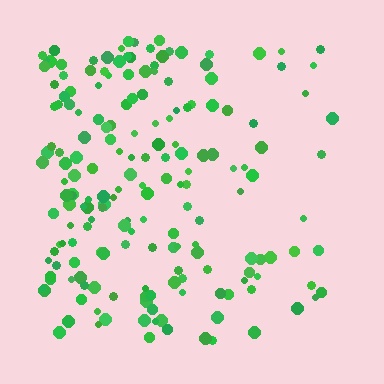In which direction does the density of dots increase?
From right to left, with the left side densest.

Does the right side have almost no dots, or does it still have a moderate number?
Still a moderate number, just noticeably fewer than the left.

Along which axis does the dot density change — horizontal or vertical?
Horizontal.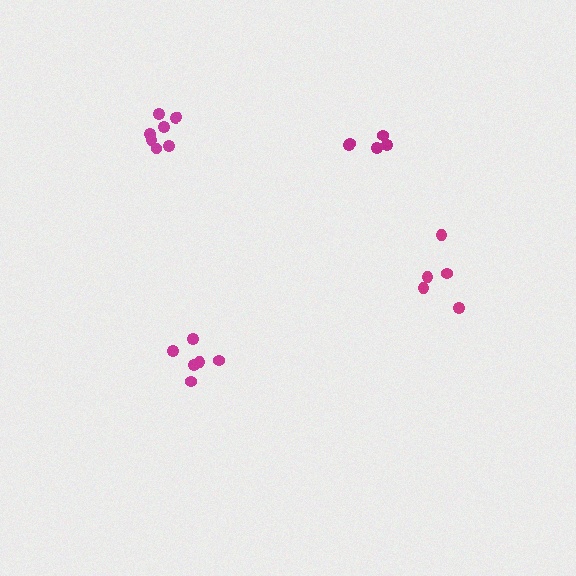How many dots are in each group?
Group 1: 5 dots, Group 2: 7 dots, Group 3: 6 dots, Group 4: 5 dots (23 total).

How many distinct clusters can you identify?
There are 4 distinct clusters.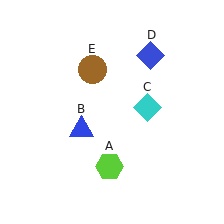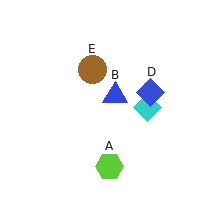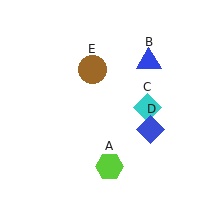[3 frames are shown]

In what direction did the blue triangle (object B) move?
The blue triangle (object B) moved up and to the right.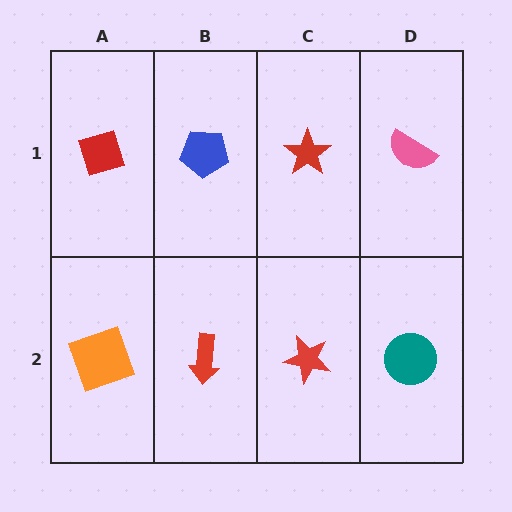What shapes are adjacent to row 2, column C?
A red star (row 1, column C), a red arrow (row 2, column B), a teal circle (row 2, column D).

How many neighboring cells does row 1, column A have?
2.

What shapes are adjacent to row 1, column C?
A red star (row 2, column C), a blue pentagon (row 1, column B), a pink semicircle (row 1, column D).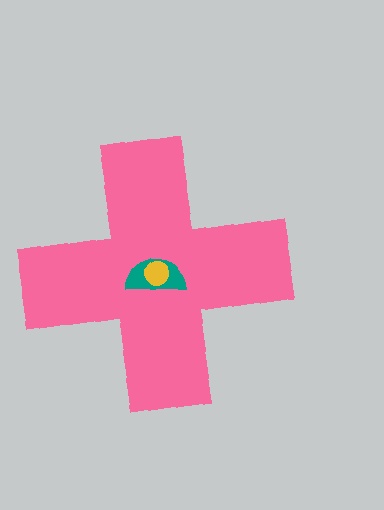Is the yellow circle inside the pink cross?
Yes.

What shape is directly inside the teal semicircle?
The yellow circle.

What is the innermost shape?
The yellow circle.